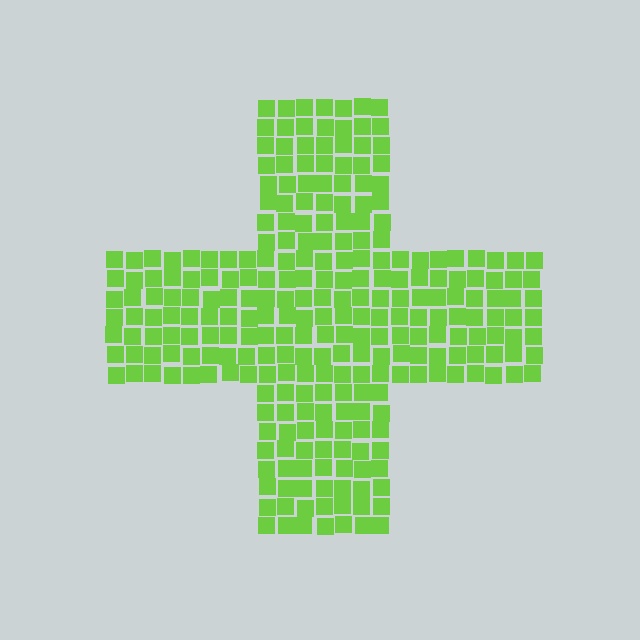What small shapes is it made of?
It is made of small squares.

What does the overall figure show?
The overall figure shows a cross.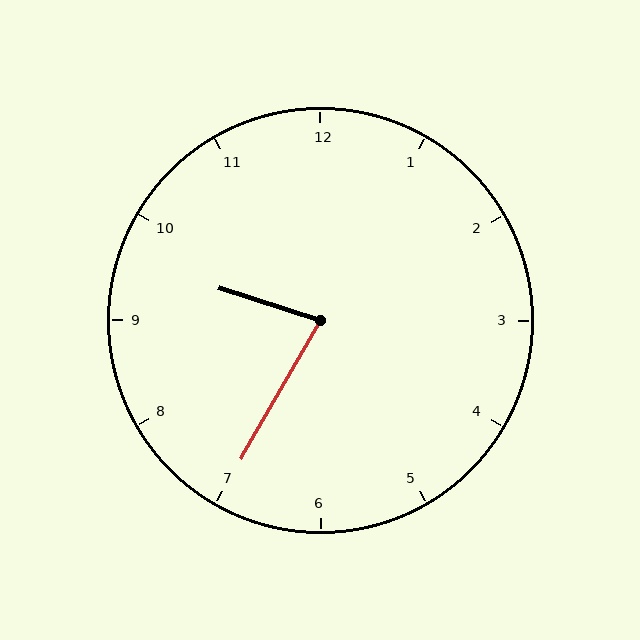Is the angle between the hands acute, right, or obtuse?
It is acute.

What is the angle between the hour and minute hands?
Approximately 78 degrees.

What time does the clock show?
9:35.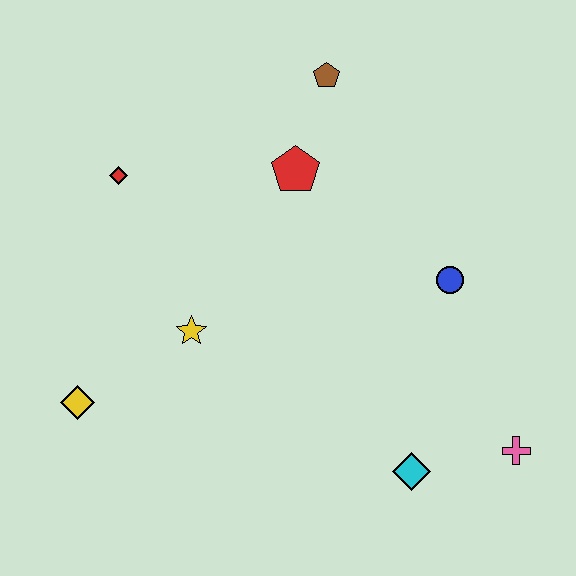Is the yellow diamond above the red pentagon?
No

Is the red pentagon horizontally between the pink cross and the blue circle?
No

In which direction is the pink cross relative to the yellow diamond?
The pink cross is to the right of the yellow diamond.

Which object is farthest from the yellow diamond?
The pink cross is farthest from the yellow diamond.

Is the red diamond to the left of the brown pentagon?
Yes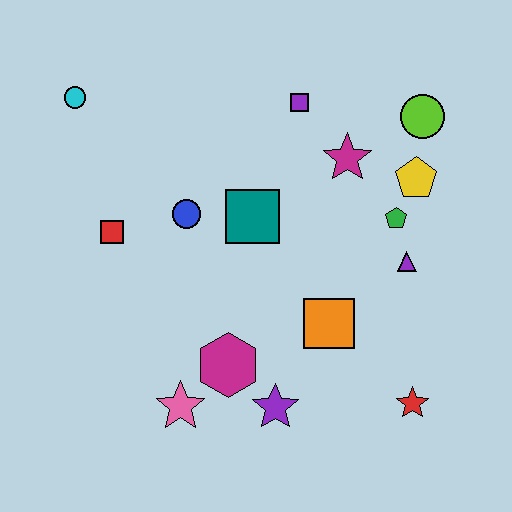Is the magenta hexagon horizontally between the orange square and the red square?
Yes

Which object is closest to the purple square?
The magenta star is closest to the purple square.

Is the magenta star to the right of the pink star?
Yes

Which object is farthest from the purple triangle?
The cyan circle is farthest from the purple triangle.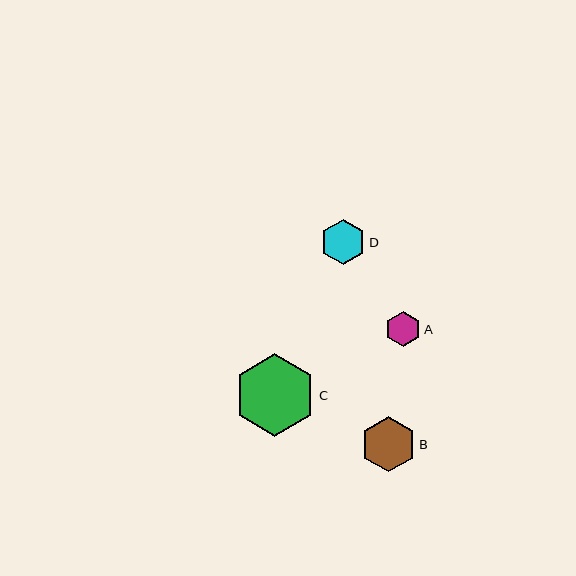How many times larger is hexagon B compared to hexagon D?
Hexagon B is approximately 1.2 times the size of hexagon D.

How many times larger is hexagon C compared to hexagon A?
Hexagon C is approximately 2.3 times the size of hexagon A.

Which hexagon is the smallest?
Hexagon A is the smallest with a size of approximately 35 pixels.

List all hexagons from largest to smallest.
From largest to smallest: C, B, D, A.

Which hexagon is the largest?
Hexagon C is the largest with a size of approximately 82 pixels.